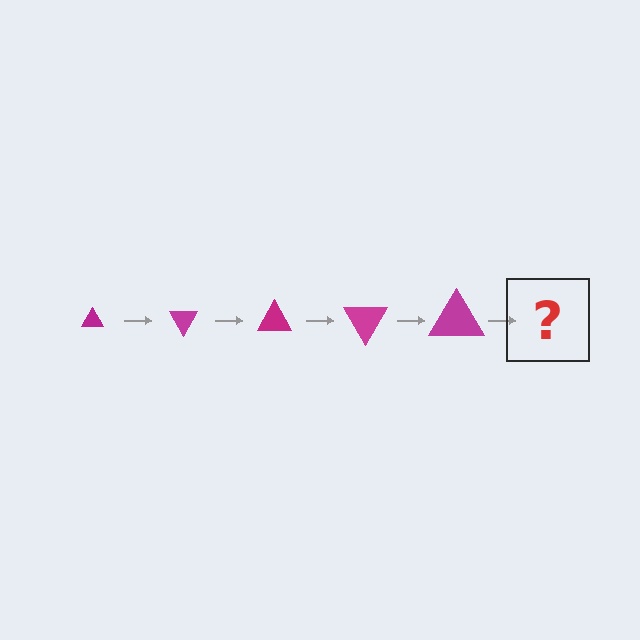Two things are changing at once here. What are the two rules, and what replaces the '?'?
The two rules are that the triangle grows larger each step and it rotates 60 degrees each step. The '?' should be a triangle, larger than the previous one and rotated 300 degrees from the start.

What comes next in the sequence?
The next element should be a triangle, larger than the previous one and rotated 300 degrees from the start.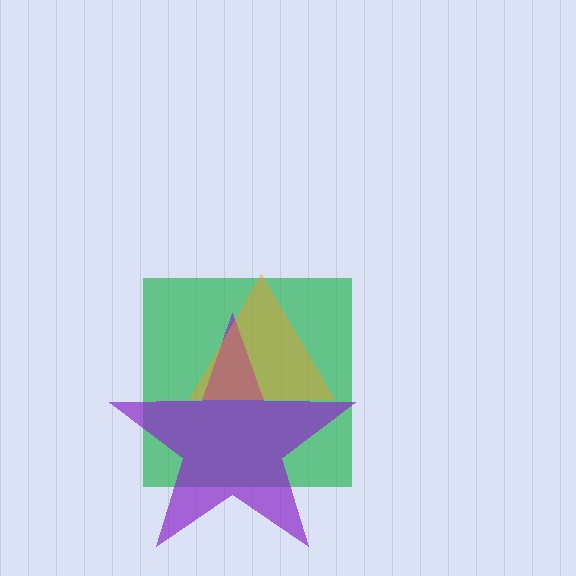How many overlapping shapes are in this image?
There are 3 overlapping shapes in the image.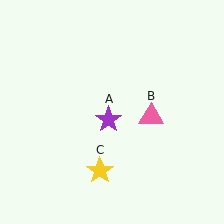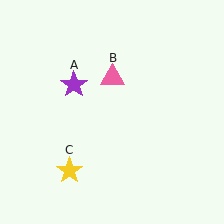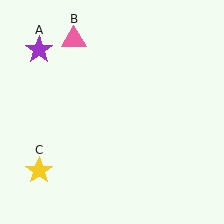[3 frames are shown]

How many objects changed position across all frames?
3 objects changed position: purple star (object A), pink triangle (object B), yellow star (object C).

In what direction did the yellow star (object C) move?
The yellow star (object C) moved left.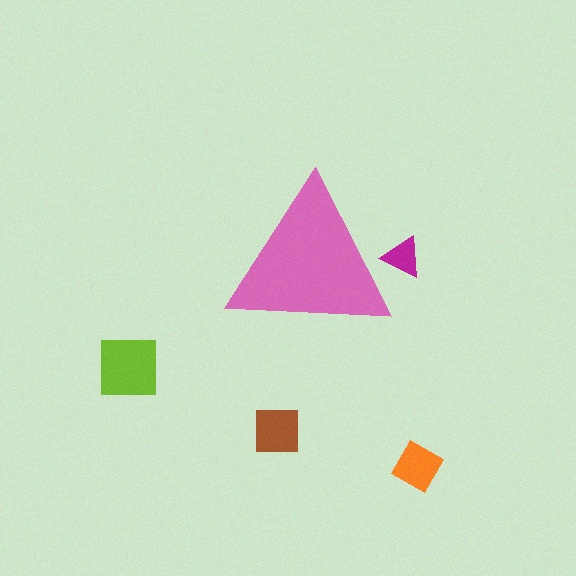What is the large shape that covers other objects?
A pink triangle.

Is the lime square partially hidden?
No, the lime square is fully visible.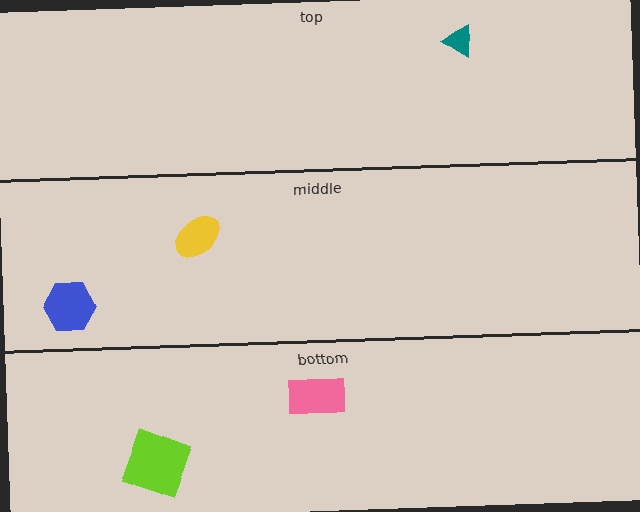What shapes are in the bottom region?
The lime square, the pink rectangle.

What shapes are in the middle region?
The blue hexagon, the yellow ellipse.